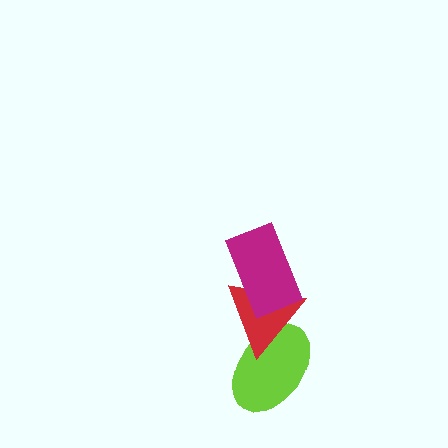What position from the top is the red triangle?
The red triangle is 2nd from the top.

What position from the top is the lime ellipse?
The lime ellipse is 3rd from the top.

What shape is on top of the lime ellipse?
The red triangle is on top of the lime ellipse.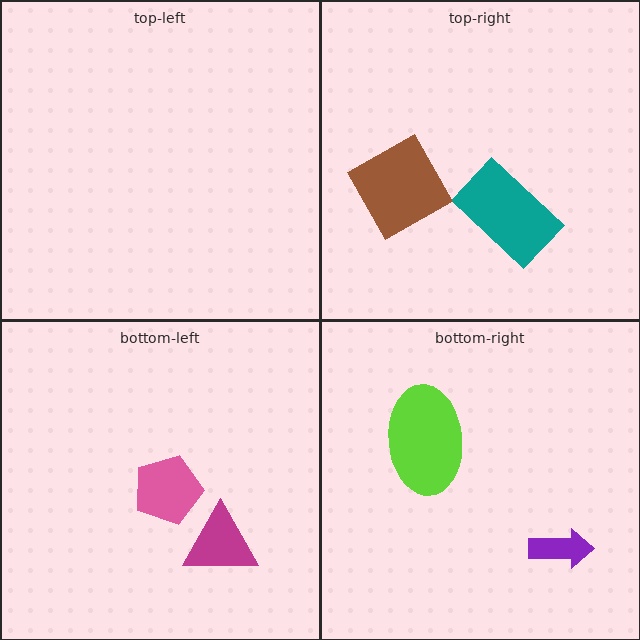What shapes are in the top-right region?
The teal rectangle, the brown diamond.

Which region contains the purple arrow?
The bottom-right region.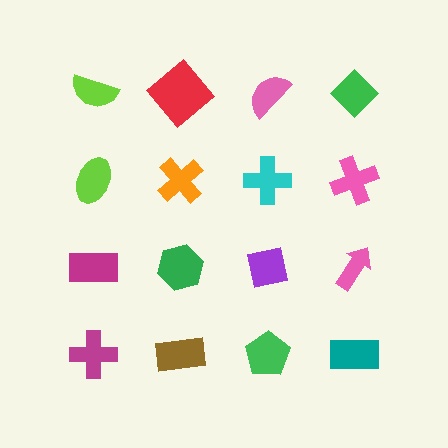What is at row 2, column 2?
An orange cross.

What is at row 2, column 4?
A pink cross.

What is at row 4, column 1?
A magenta cross.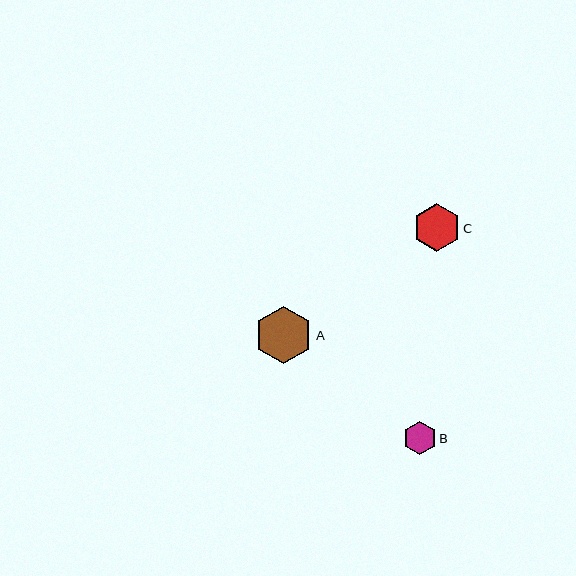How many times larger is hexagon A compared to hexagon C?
Hexagon A is approximately 1.2 times the size of hexagon C.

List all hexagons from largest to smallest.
From largest to smallest: A, C, B.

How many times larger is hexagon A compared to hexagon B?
Hexagon A is approximately 1.7 times the size of hexagon B.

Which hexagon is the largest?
Hexagon A is the largest with a size of approximately 58 pixels.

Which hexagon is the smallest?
Hexagon B is the smallest with a size of approximately 33 pixels.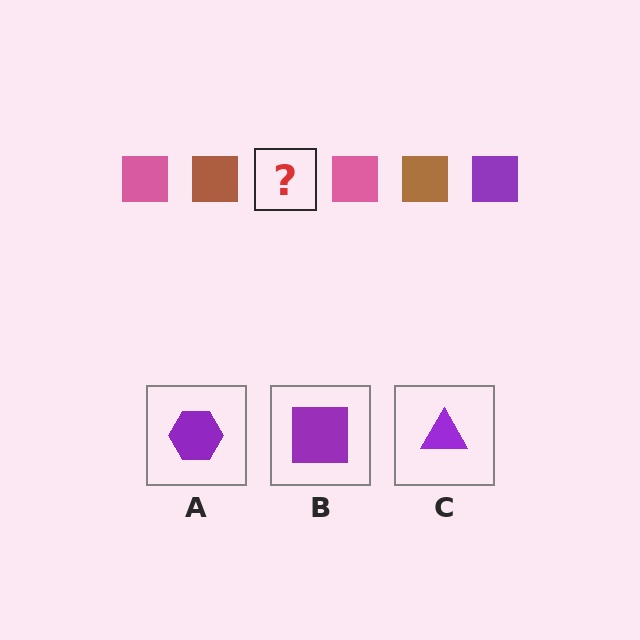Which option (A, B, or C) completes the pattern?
B.